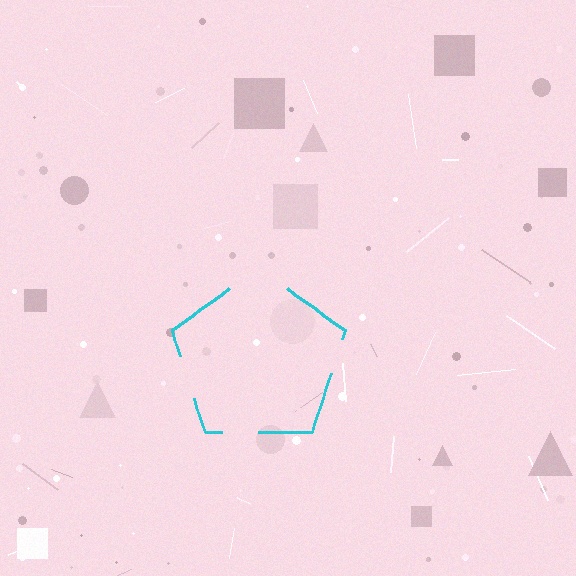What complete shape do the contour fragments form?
The contour fragments form a pentagon.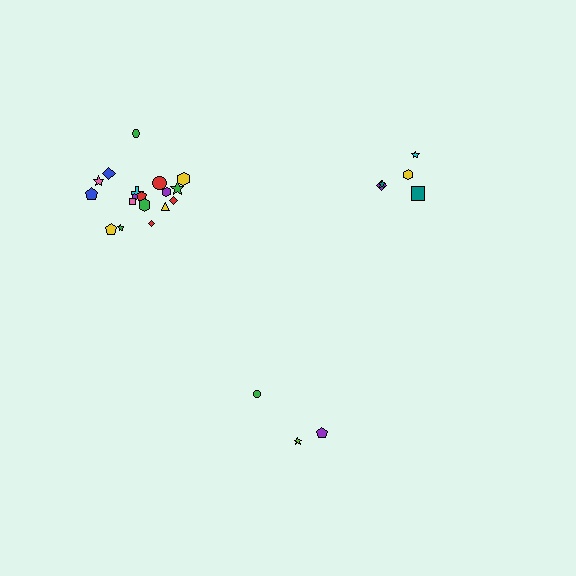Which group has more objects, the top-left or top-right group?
The top-left group.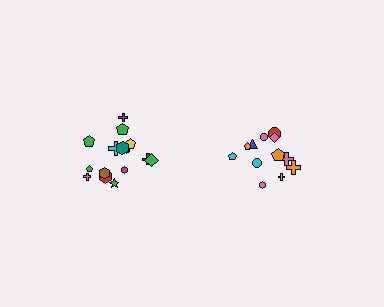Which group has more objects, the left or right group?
The left group.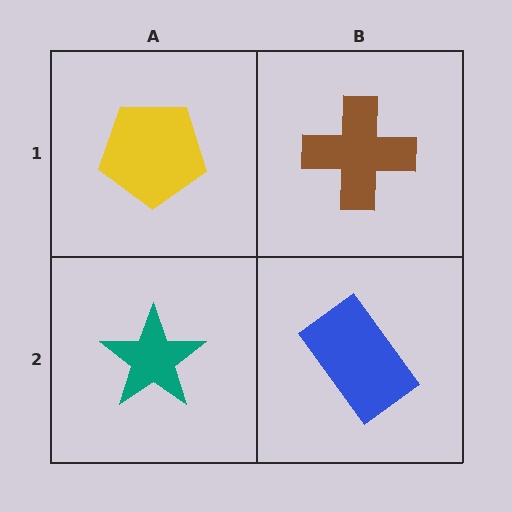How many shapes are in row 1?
2 shapes.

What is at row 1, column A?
A yellow pentagon.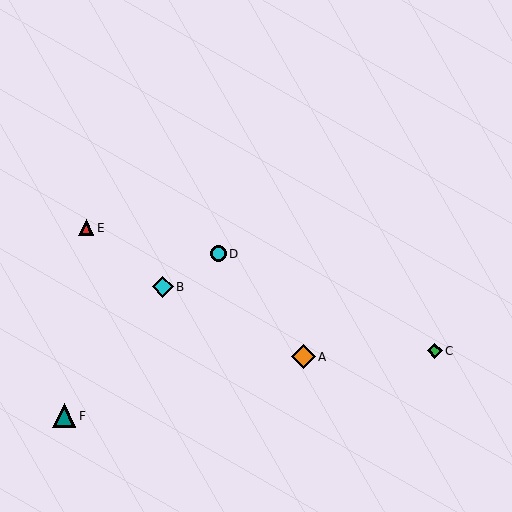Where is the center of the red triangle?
The center of the red triangle is at (86, 228).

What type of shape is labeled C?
Shape C is a green diamond.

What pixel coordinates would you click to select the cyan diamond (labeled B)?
Click at (163, 287) to select the cyan diamond B.